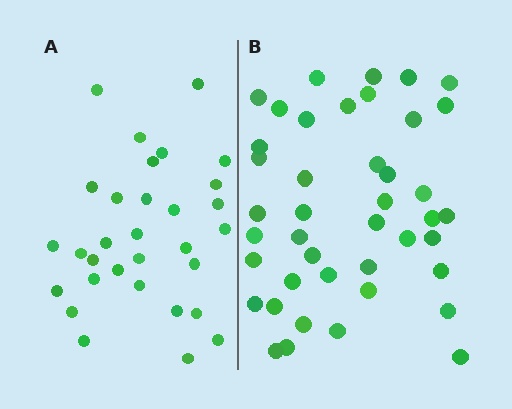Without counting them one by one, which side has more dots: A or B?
Region B (the right region) has more dots.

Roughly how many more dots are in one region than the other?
Region B has roughly 12 or so more dots than region A.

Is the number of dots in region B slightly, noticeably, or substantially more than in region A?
Region B has noticeably more, but not dramatically so. The ratio is roughly 1.4 to 1.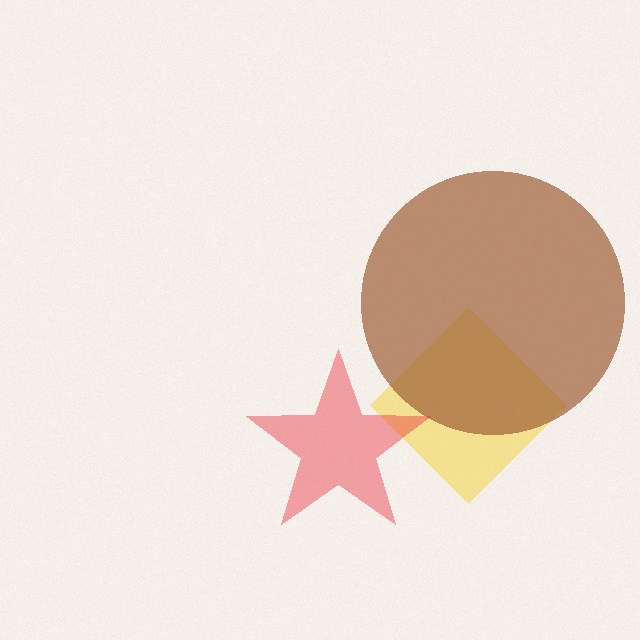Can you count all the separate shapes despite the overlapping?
Yes, there are 3 separate shapes.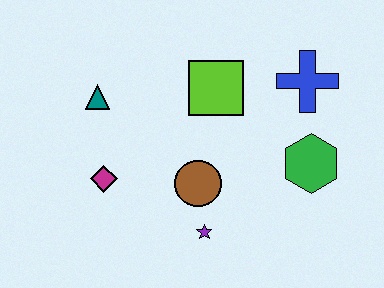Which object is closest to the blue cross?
The green hexagon is closest to the blue cross.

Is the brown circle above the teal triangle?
No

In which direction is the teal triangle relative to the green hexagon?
The teal triangle is to the left of the green hexagon.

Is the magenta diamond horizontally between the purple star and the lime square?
No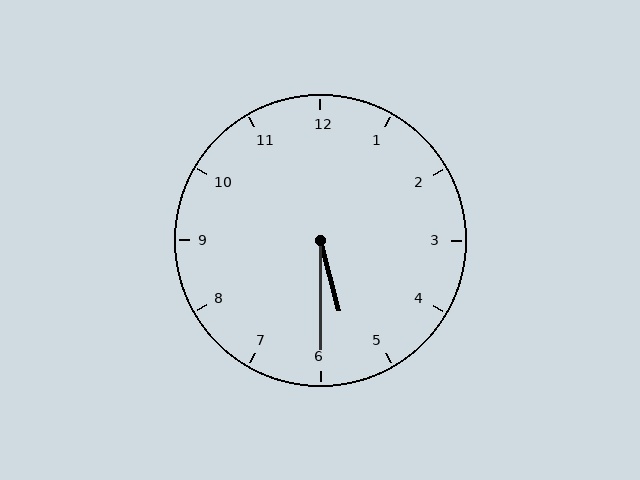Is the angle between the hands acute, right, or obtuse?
It is acute.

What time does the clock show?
5:30.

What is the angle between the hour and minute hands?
Approximately 15 degrees.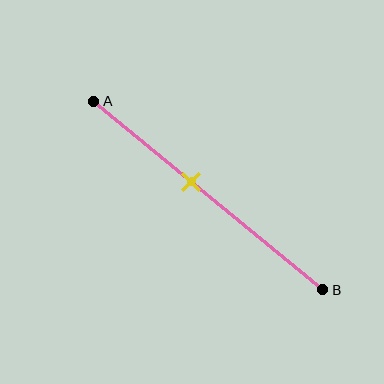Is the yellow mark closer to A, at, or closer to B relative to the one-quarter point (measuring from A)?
The yellow mark is closer to point B than the one-quarter point of segment AB.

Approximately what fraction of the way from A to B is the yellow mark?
The yellow mark is approximately 45% of the way from A to B.